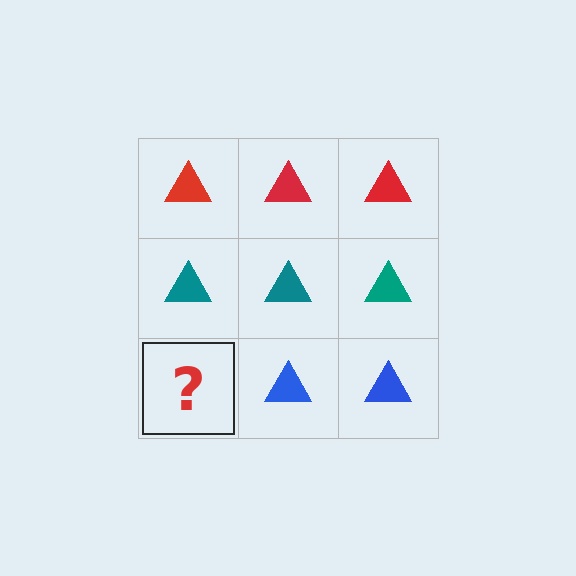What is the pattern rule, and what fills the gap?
The rule is that each row has a consistent color. The gap should be filled with a blue triangle.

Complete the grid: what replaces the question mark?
The question mark should be replaced with a blue triangle.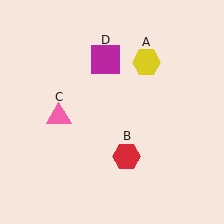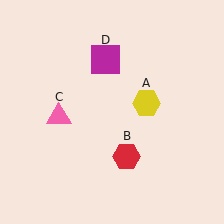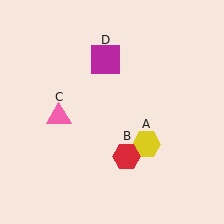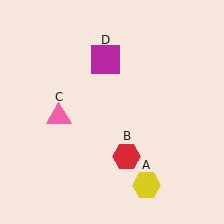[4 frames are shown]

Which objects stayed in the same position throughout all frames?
Red hexagon (object B) and pink triangle (object C) and magenta square (object D) remained stationary.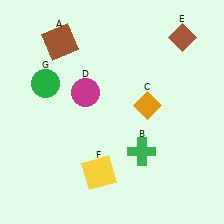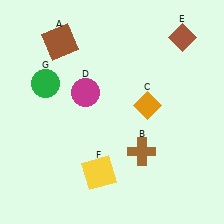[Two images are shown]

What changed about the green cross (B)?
In Image 1, B is green. In Image 2, it changed to brown.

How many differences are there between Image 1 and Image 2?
There is 1 difference between the two images.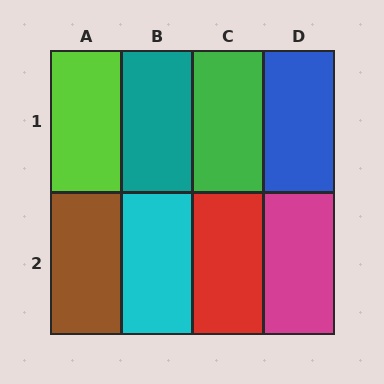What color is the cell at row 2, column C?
Red.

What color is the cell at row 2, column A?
Brown.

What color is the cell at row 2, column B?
Cyan.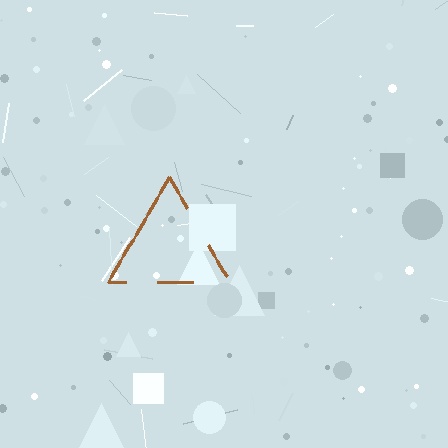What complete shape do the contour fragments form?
The contour fragments form a triangle.